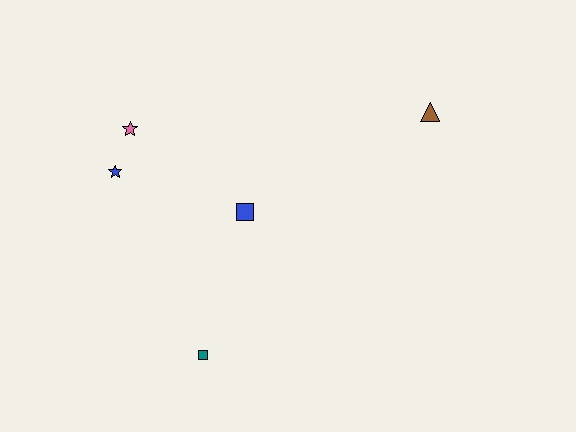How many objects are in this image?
There are 5 objects.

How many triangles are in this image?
There is 1 triangle.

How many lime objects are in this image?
There are no lime objects.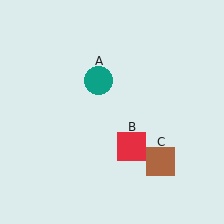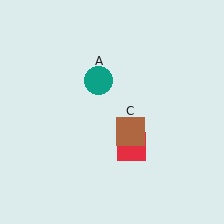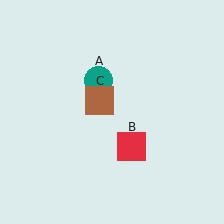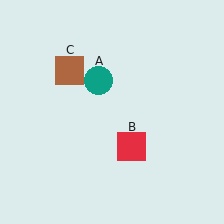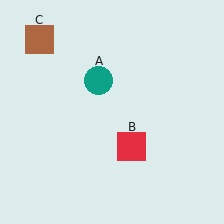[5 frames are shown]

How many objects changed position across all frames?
1 object changed position: brown square (object C).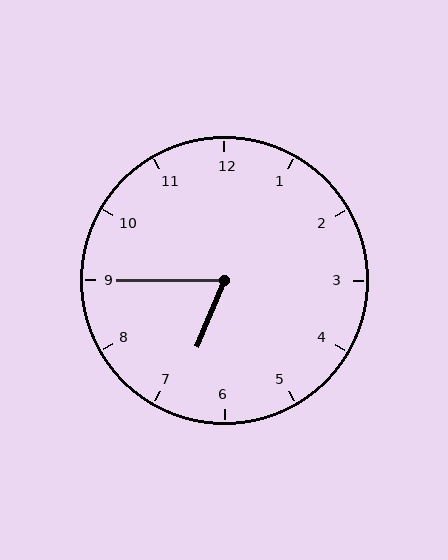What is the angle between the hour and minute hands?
Approximately 68 degrees.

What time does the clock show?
6:45.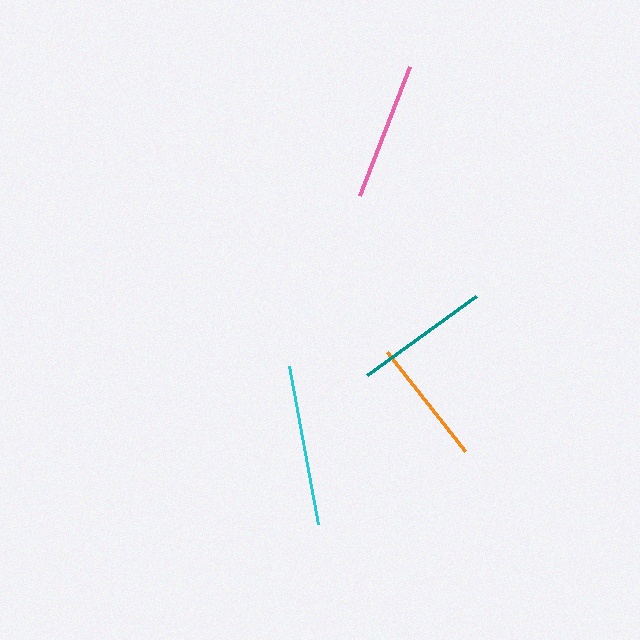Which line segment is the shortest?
The orange line is the shortest at approximately 127 pixels.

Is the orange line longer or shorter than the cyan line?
The cyan line is longer than the orange line.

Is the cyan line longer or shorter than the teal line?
The cyan line is longer than the teal line.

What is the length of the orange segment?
The orange segment is approximately 127 pixels long.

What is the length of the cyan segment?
The cyan segment is approximately 161 pixels long.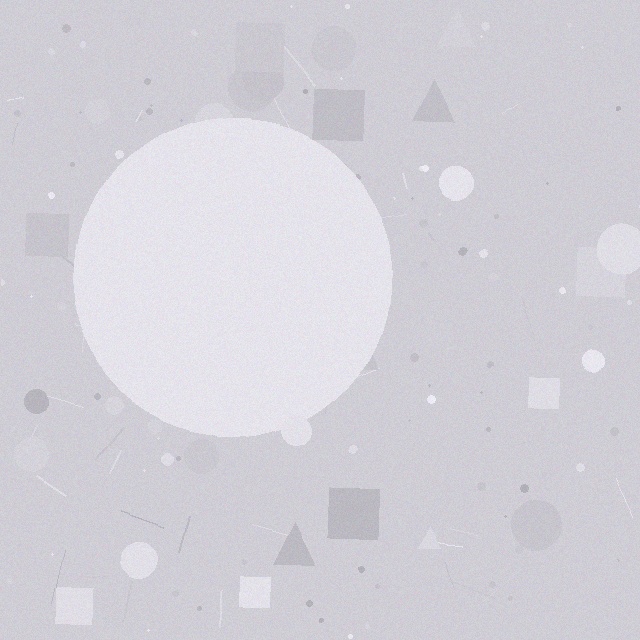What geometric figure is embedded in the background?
A circle is embedded in the background.